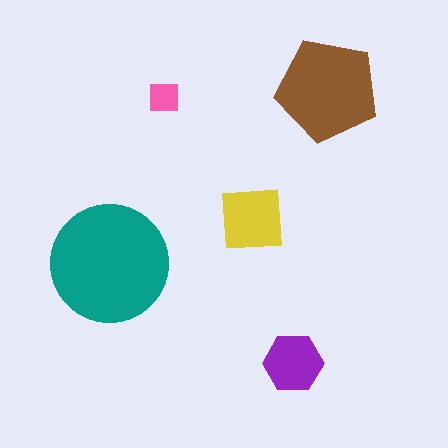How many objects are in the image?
There are 5 objects in the image.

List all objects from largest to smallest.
The teal circle, the brown pentagon, the yellow square, the purple hexagon, the pink square.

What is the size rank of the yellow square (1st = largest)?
3rd.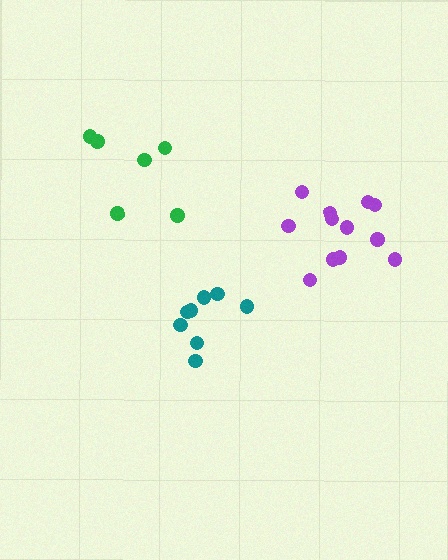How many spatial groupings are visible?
There are 3 spatial groupings.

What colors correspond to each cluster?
The clusters are colored: purple, teal, green.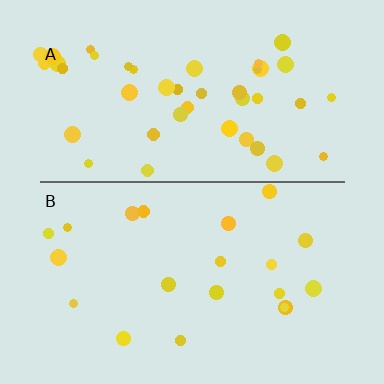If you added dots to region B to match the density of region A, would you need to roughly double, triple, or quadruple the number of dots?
Approximately double.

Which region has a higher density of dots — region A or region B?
A (the top).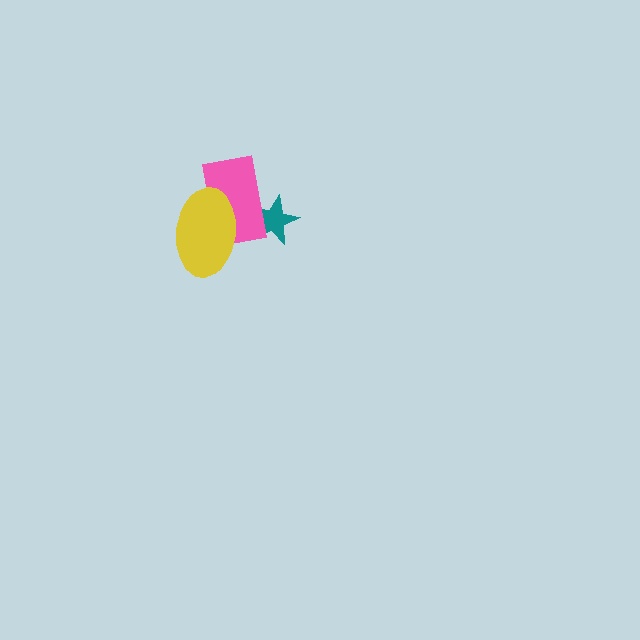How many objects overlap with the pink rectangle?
2 objects overlap with the pink rectangle.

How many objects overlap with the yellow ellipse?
1 object overlaps with the yellow ellipse.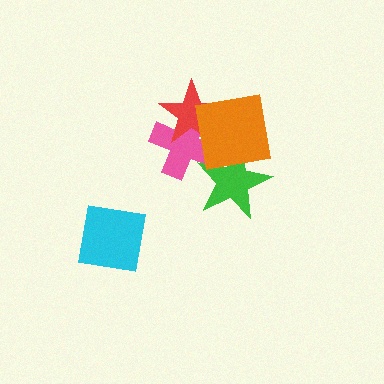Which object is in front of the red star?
The orange square is in front of the red star.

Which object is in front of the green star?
The orange square is in front of the green star.